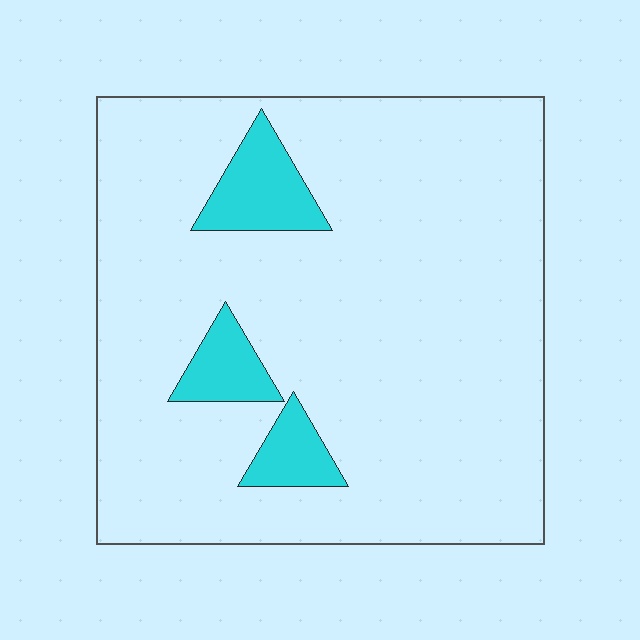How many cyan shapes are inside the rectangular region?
3.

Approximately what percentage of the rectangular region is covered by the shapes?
Approximately 10%.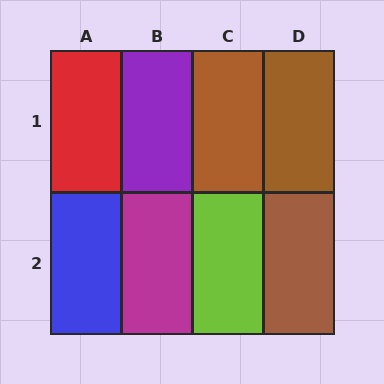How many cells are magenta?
1 cell is magenta.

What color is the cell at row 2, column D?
Brown.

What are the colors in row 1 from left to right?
Red, purple, brown, brown.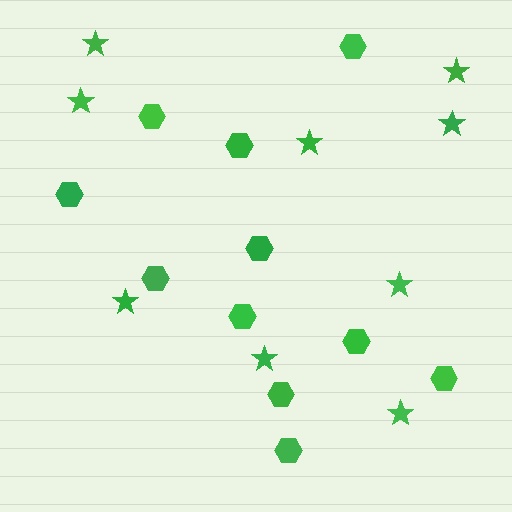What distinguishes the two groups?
There are 2 groups: one group of stars (9) and one group of hexagons (11).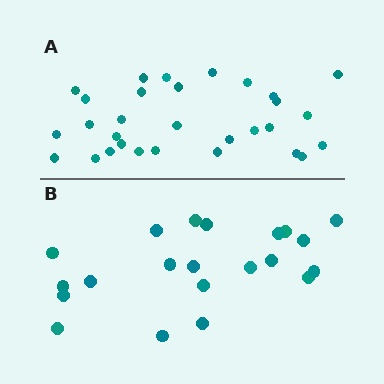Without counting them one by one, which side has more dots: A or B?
Region A (the top region) has more dots.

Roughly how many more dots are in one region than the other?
Region A has roughly 8 or so more dots than region B.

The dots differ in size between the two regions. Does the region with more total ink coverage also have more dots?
No. Region B has more total ink coverage because its dots are larger, but region A actually contains more individual dots. Total area can be misleading — the number of items is what matters here.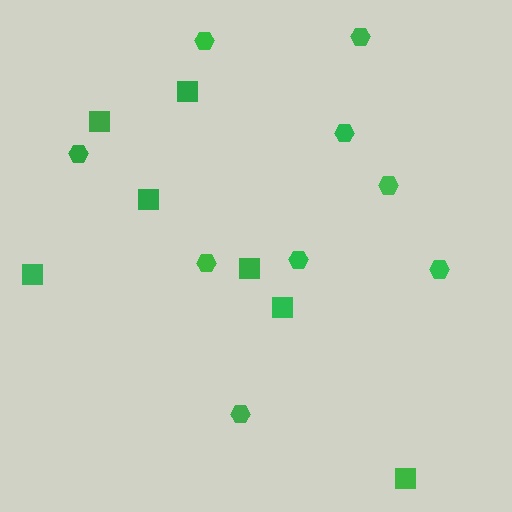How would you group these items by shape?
There are 2 groups: one group of hexagons (9) and one group of squares (7).